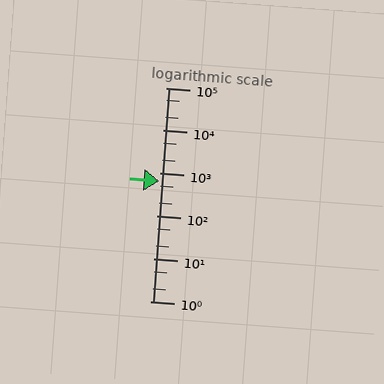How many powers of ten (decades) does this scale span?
The scale spans 5 decades, from 1 to 100000.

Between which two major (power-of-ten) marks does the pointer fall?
The pointer is between 100 and 1000.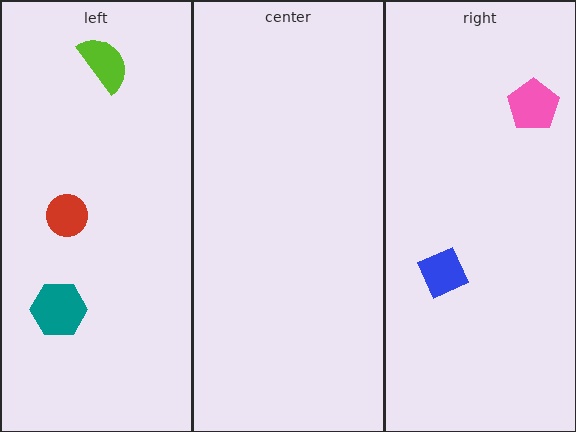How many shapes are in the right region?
2.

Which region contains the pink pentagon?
The right region.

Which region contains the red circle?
The left region.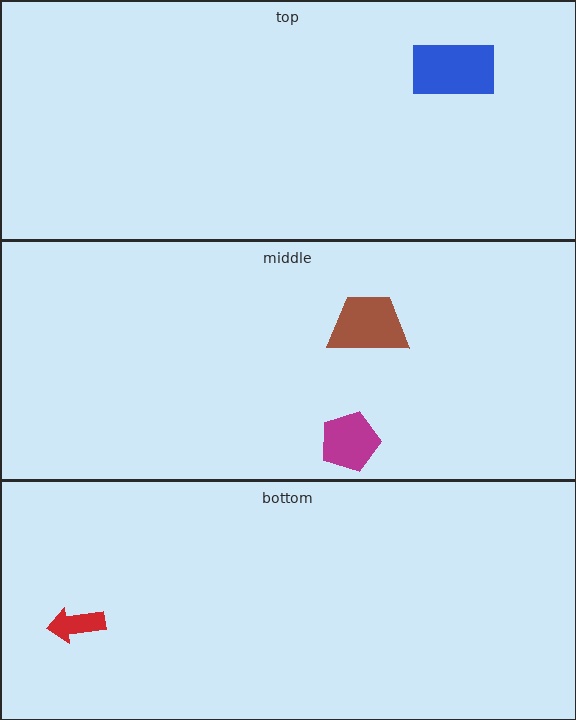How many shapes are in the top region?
1.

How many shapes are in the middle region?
2.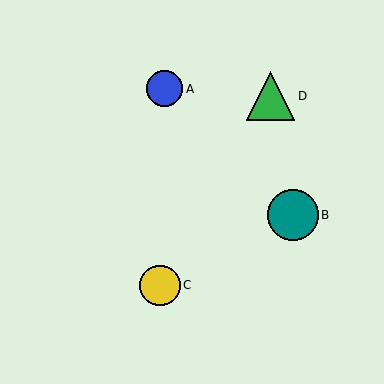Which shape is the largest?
The teal circle (labeled B) is the largest.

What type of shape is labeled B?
Shape B is a teal circle.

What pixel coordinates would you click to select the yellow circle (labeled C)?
Click at (160, 285) to select the yellow circle C.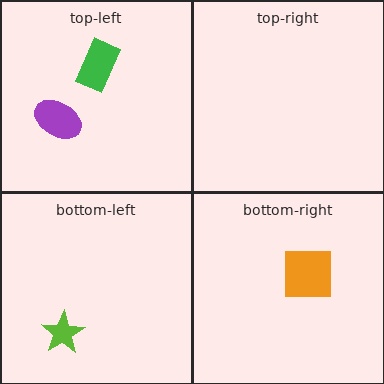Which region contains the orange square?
The bottom-right region.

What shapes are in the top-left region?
The purple ellipse, the green rectangle.